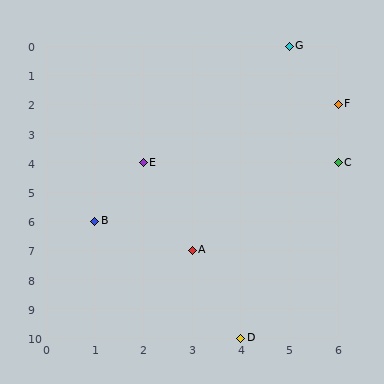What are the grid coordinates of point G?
Point G is at grid coordinates (5, 0).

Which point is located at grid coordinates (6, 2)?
Point F is at (6, 2).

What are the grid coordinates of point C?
Point C is at grid coordinates (6, 4).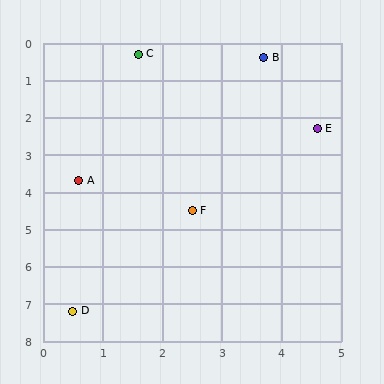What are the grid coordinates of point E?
Point E is at approximately (4.6, 2.3).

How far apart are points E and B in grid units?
Points E and B are about 2.1 grid units apart.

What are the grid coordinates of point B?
Point B is at approximately (3.7, 0.4).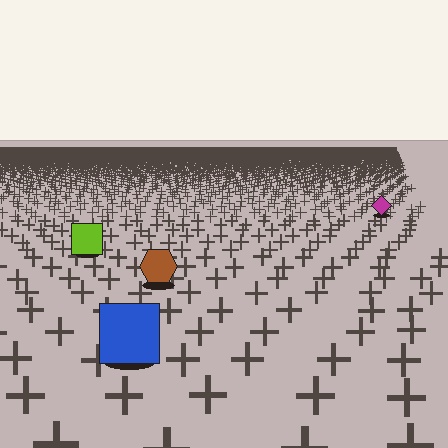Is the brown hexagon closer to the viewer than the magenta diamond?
Yes. The brown hexagon is closer — you can tell from the texture gradient: the ground texture is coarser near it.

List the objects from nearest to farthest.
From nearest to farthest: the blue square, the brown hexagon, the lime square, the magenta diamond.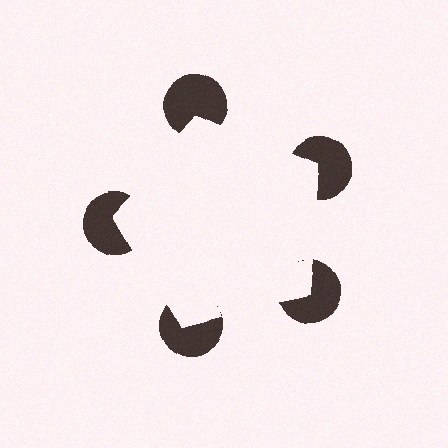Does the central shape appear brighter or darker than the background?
It typically appears slightly brighter than the background, even though no actual brightness change is drawn.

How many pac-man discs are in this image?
There are 5 — one at each vertex of the illusory pentagon.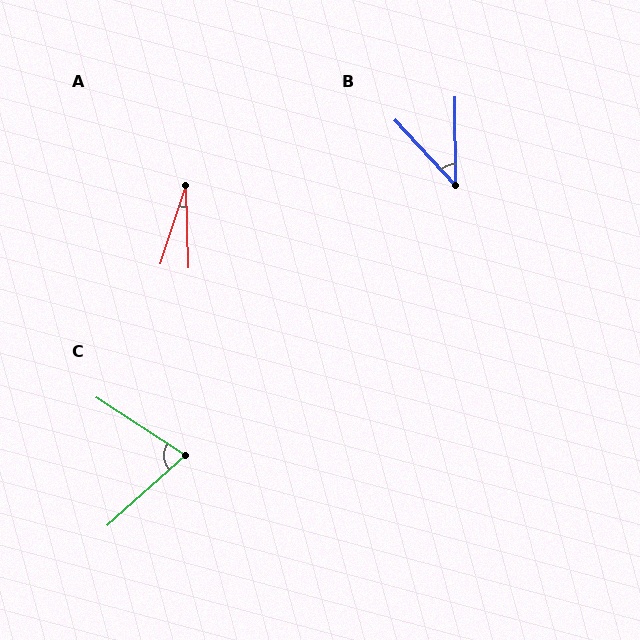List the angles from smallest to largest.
A (20°), B (42°), C (75°).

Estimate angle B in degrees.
Approximately 42 degrees.